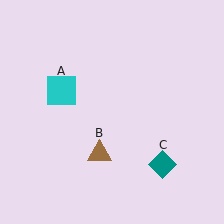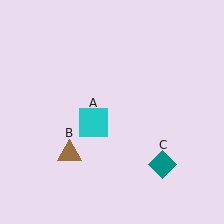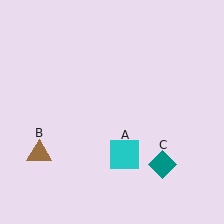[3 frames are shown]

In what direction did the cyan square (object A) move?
The cyan square (object A) moved down and to the right.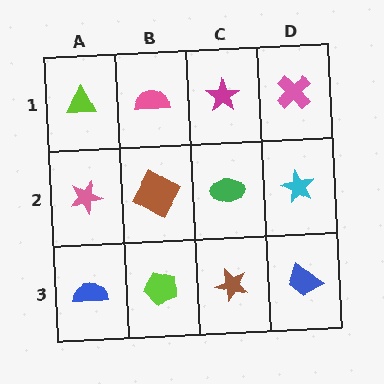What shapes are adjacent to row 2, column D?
A pink cross (row 1, column D), a blue trapezoid (row 3, column D), a green ellipse (row 2, column C).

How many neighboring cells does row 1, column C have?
3.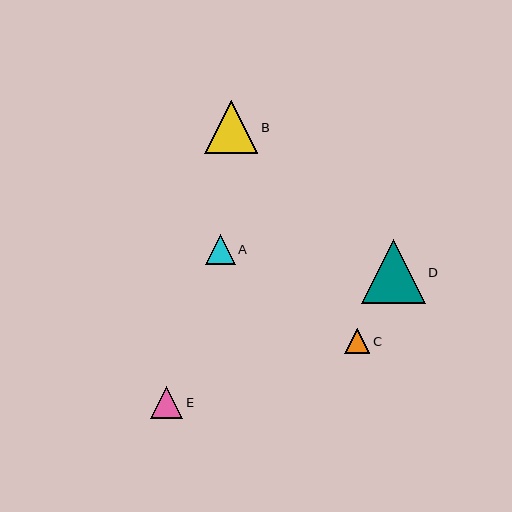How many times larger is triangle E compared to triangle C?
Triangle E is approximately 1.3 times the size of triangle C.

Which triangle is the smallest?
Triangle C is the smallest with a size of approximately 25 pixels.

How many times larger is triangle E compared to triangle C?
Triangle E is approximately 1.3 times the size of triangle C.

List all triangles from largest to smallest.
From largest to smallest: D, B, E, A, C.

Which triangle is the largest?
Triangle D is the largest with a size of approximately 64 pixels.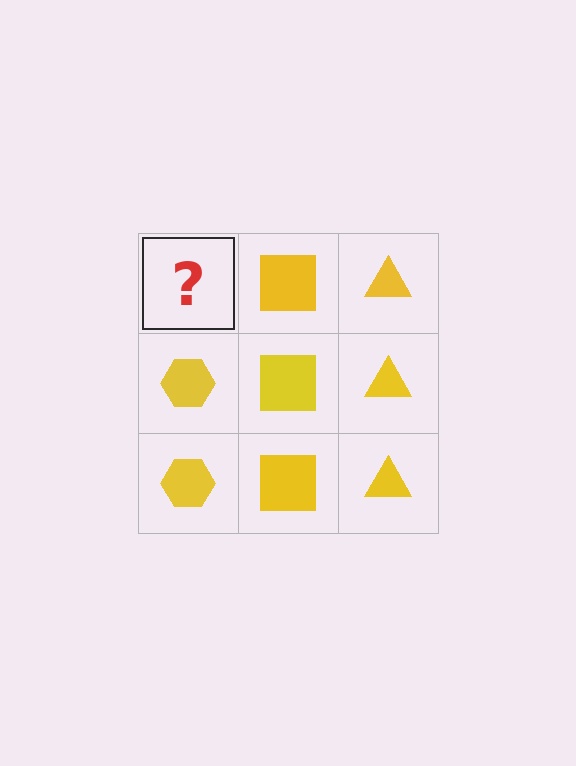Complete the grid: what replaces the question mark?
The question mark should be replaced with a yellow hexagon.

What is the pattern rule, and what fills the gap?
The rule is that each column has a consistent shape. The gap should be filled with a yellow hexagon.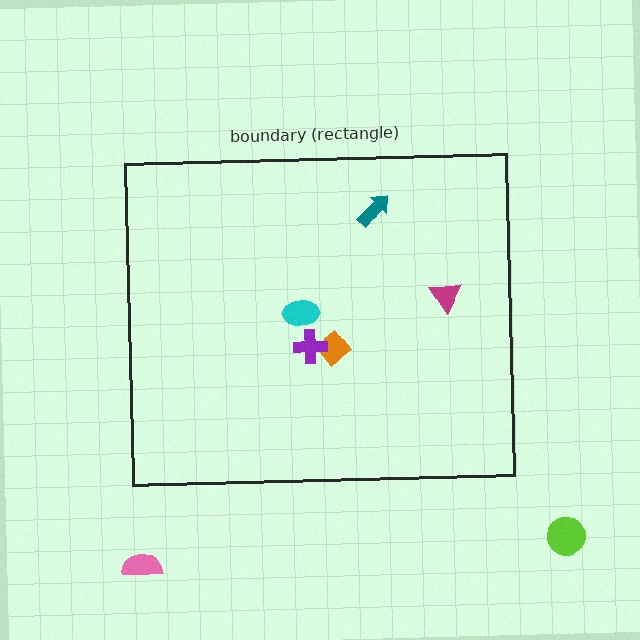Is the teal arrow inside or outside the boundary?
Inside.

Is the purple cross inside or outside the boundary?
Inside.